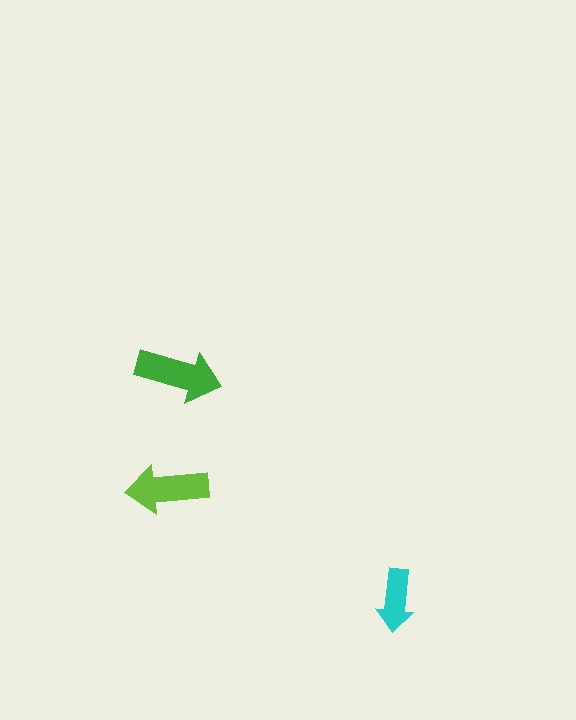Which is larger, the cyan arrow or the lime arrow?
The lime one.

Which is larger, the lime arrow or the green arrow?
The green one.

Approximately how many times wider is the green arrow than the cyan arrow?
About 1.5 times wider.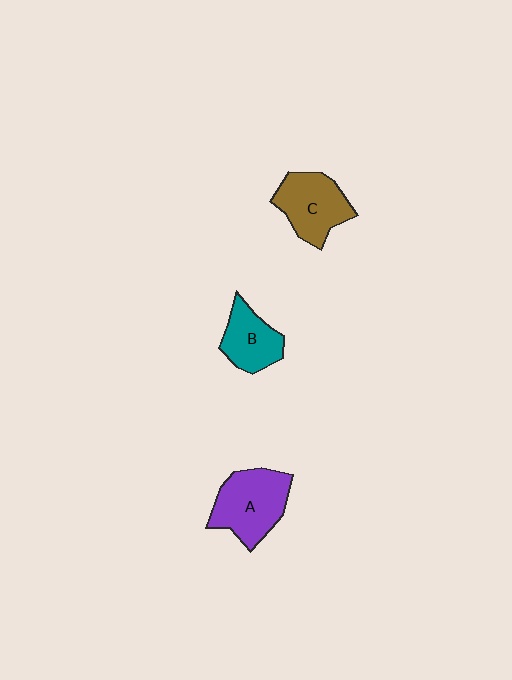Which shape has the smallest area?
Shape B (teal).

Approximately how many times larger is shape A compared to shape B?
Approximately 1.5 times.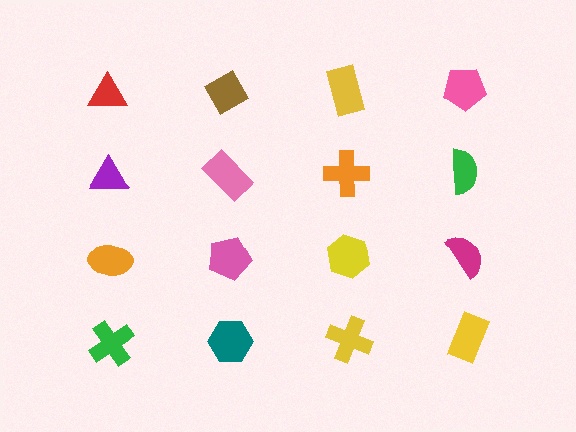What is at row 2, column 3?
An orange cross.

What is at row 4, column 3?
A yellow cross.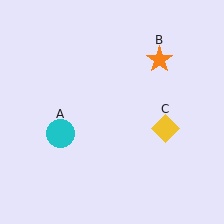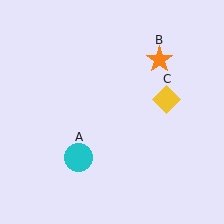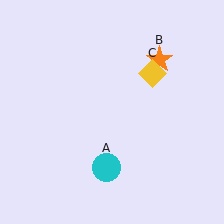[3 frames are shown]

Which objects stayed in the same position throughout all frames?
Orange star (object B) remained stationary.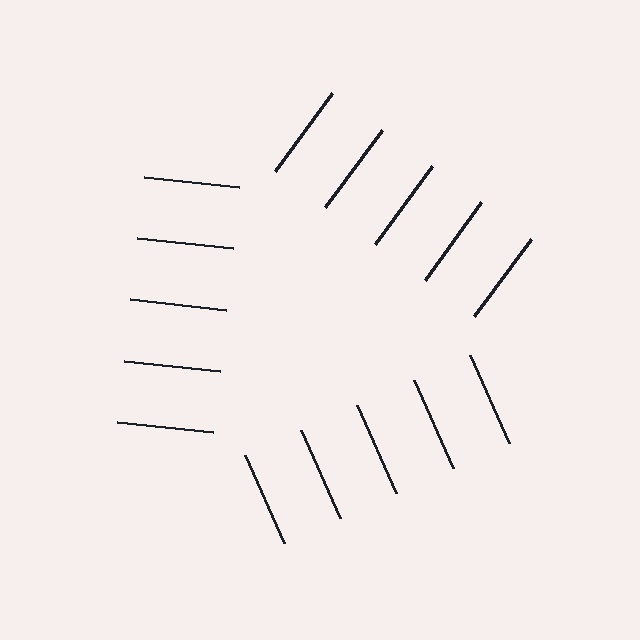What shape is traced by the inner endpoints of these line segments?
An illusory triangle — the line segments terminate on its edges but no continuous stroke is drawn.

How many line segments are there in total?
15 — 5 along each of the 3 edges.